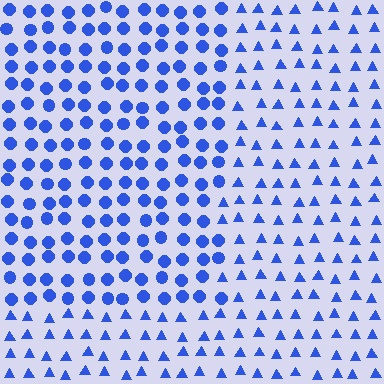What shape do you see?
I see a rectangle.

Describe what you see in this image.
The image is filled with small blue elements arranged in a uniform grid. A rectangle-shaped region contains circles, while the surrounding area contains triangles. The boundary is defined purely by the change in element shape.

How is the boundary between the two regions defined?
The boundary is defined by a change in element shape: circles inside vs. triangles outside. All elements share the same color and spacing.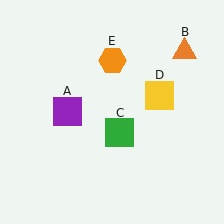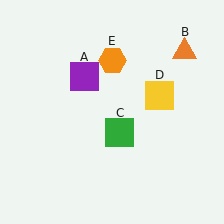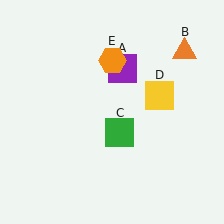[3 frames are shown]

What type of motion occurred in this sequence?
The purple square (object A) rotated clockwise around the center of the scene.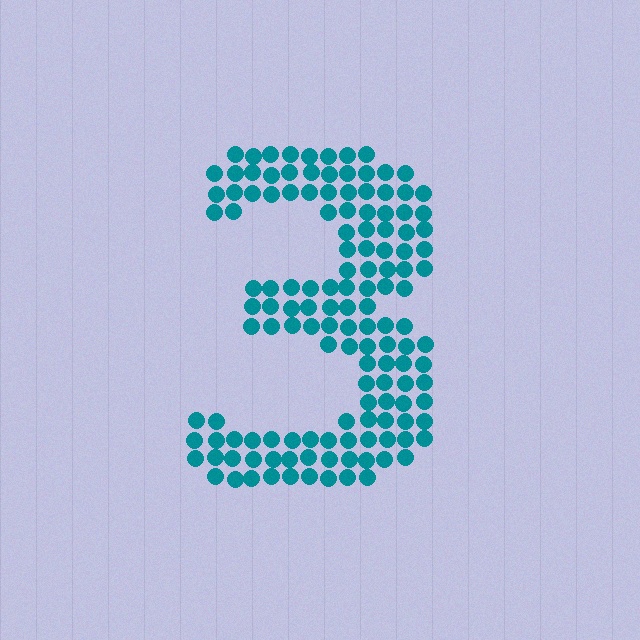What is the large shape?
The large shape is the digit 3.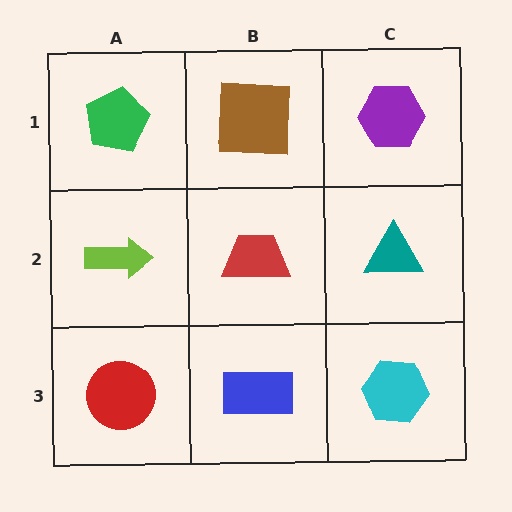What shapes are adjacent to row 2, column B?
A brown square (row 1, column B), a blue rectangle (row 3, column B), a lime arrow (row 2, column A), a teal triangle (row 2, column C).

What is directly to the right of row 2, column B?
A teal triangle.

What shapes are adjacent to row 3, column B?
A red trapezoid (row 2, column B), a red circle (row 3, column A), a cyan hexagon (row 3, column C).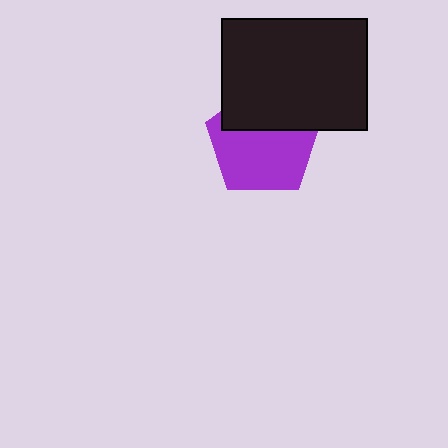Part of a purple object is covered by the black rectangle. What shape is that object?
It is a pentagon.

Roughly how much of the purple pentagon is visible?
About half of it is visible (roughly 63%).